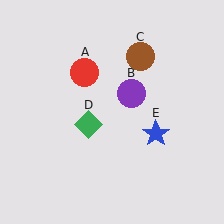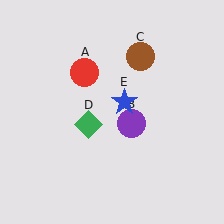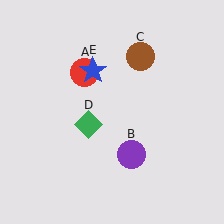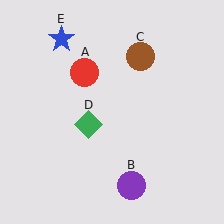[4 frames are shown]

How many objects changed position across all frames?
2 objects changed position: purple circle (object B), blue star (object E).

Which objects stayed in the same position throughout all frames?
Red circle (object A) and brown circle (object C) and green diamond (object D) remained stationary.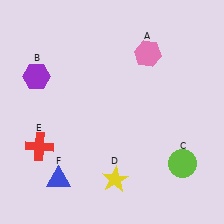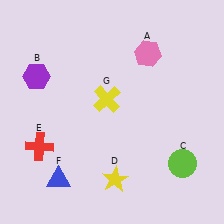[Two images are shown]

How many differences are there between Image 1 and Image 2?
There is 1 difference between the two images.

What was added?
A yellow cross (G) was added in Image 2.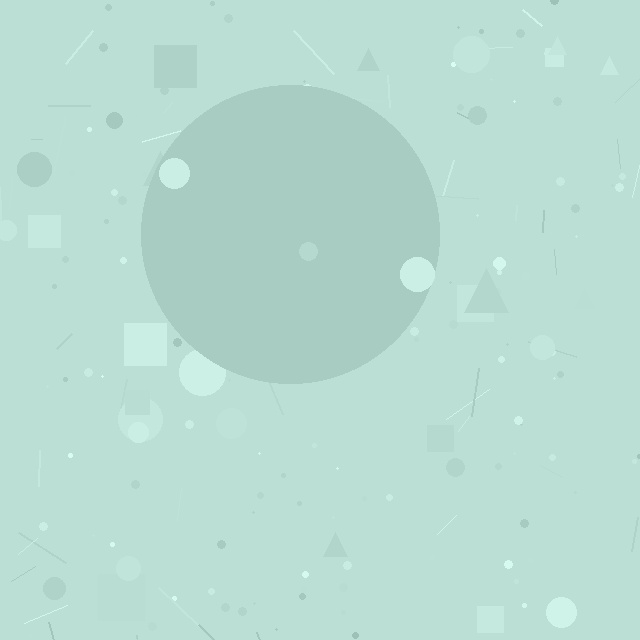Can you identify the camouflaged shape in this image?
The camouflaged shape is a circle.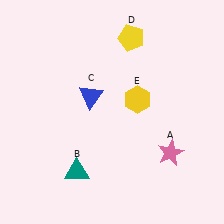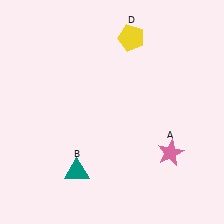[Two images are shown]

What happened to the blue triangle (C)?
The blue triangle (C) was removed in Image 2. It was in the top-left area of Image 1.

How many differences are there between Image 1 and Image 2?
There are 2 differences between the two images.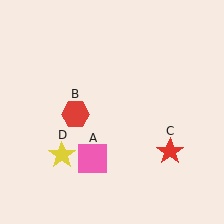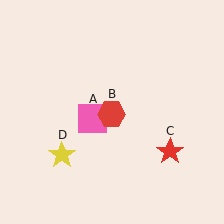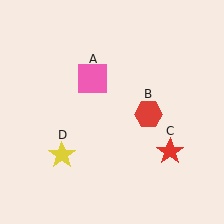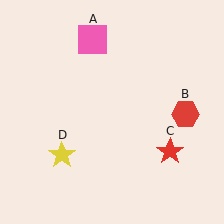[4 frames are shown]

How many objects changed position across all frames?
2 objects changed position: pink square (object A), red hexagon (object B).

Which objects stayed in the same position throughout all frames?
Red star (object C) and yellow star (object D) remained stationary.